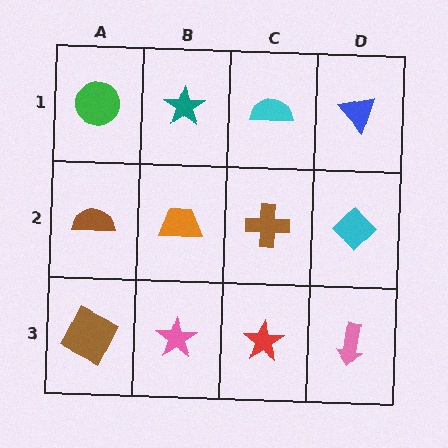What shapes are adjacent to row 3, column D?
A cyan diamond (row 2, column D), a red star (row 3, column C).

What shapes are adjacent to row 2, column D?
A blue triangle (row 1, column D), a pink arrow (row 3, column D), a brown cross (row 2, column C).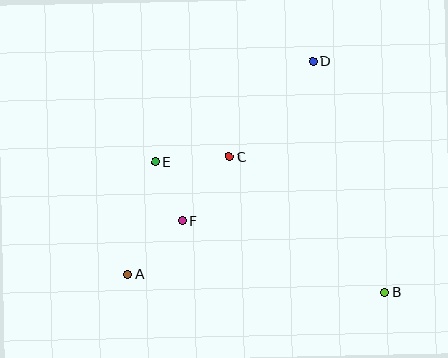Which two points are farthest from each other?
Points A and D are farthest from each other.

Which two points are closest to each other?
Points E and F are closest to each other.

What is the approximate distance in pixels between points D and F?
The distance between D and F is approximately 206 pixels.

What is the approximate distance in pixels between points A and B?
The distance between A and B is approximately 258 pixels.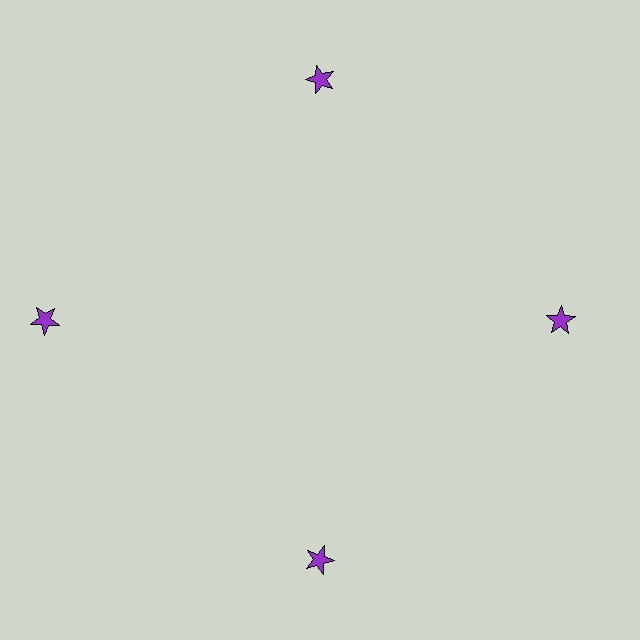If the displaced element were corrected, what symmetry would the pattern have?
It would have 4-fold rotational symmetry — the pattern would map onto itself every 90 degrees.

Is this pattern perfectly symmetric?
No. The 4 purple stars are arranged in a ring, but one element near the 9 o'clock position is pushed outward from the center, breaking the 4-fold rotational symmetry.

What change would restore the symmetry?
The symmetry would be restored by moving it inward, back onto the ring so that all 4 stars sit at equal angles and equal distance from the center.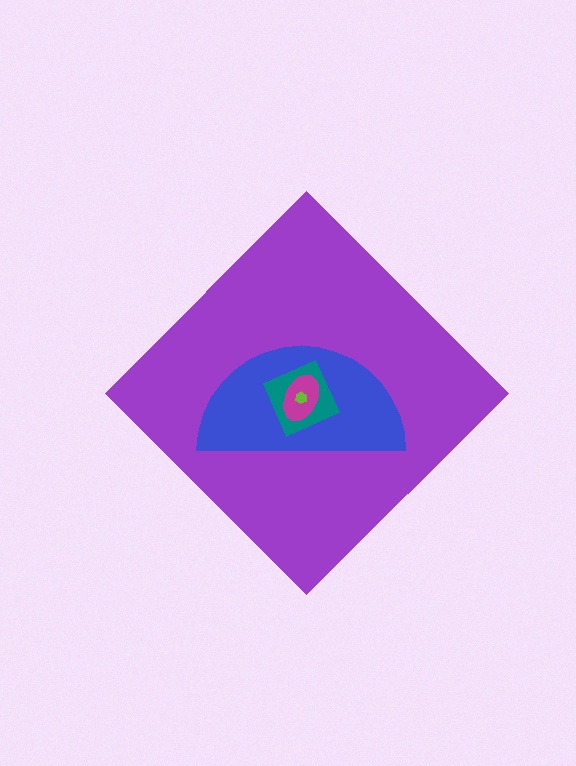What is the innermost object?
The lime hexagon.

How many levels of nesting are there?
5.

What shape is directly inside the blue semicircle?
The teal square.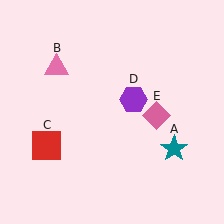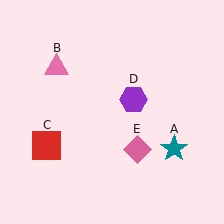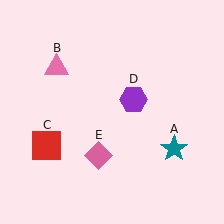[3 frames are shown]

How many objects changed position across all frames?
1 object changed position: pink diamond (object E).